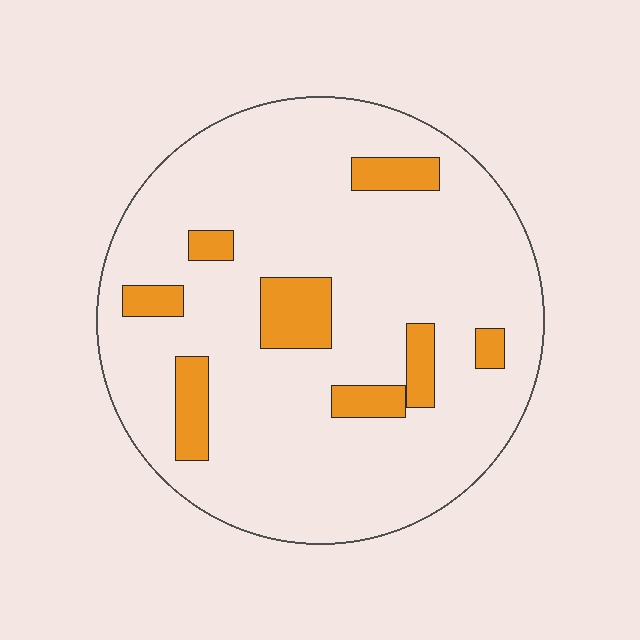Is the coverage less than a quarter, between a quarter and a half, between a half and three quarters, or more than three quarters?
Less than a quarter.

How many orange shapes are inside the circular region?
8.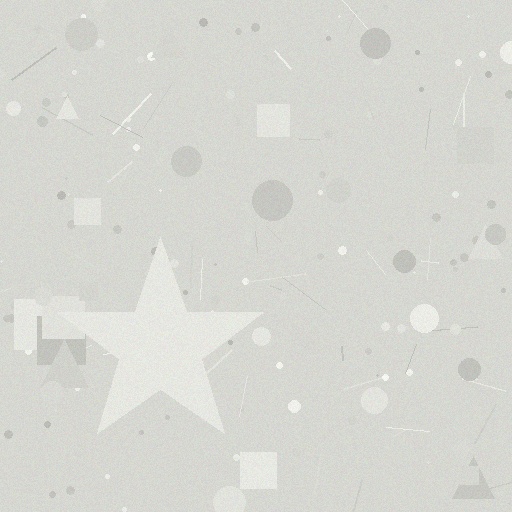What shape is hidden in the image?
A star is hidden in the image.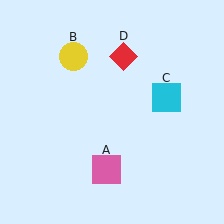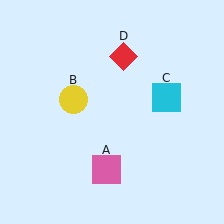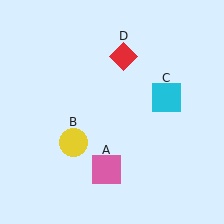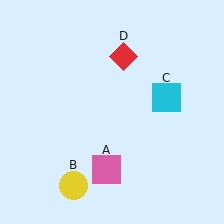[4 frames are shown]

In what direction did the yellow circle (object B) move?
The yellow circle (object B) moved down.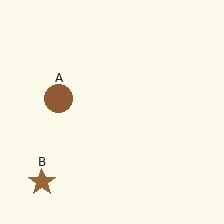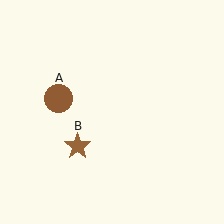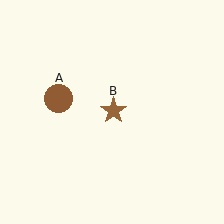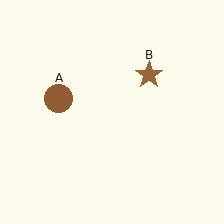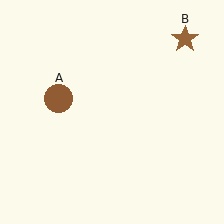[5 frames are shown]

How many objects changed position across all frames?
1 object changed position: brown star (object B).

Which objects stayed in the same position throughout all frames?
Brown circle (object A) remained stationary.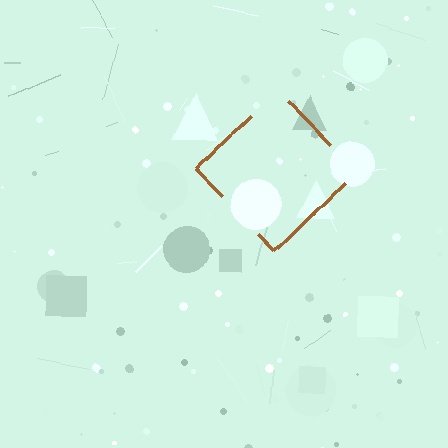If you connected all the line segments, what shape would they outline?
They would outline a diamond.